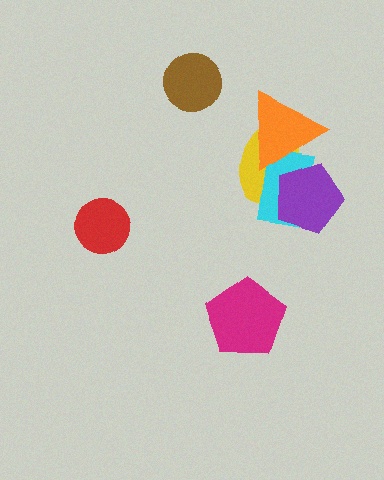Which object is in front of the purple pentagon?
The orange triangle is in front of the purple pentagon.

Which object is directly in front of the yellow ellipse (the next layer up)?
The cyan rectangle is directly in front of the yellow ellipse.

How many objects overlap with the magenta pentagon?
0 objects overlap with the magenta pentagon.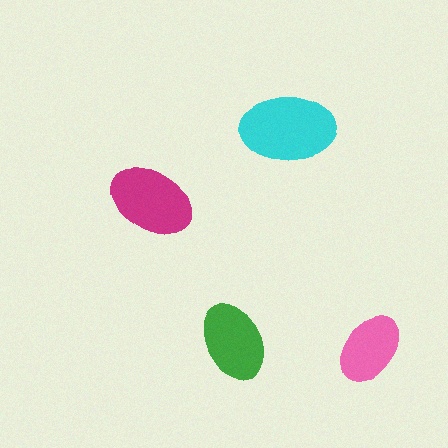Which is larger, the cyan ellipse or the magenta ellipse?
The cyan one.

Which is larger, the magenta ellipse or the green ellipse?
The magenta one.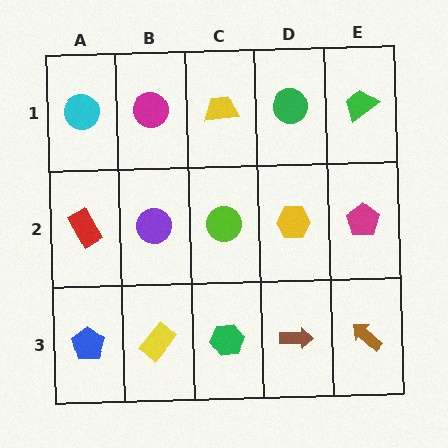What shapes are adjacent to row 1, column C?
A lime circle (row 2, column C), a magenta circle (row 1, column B), a green circle (row 1, column D).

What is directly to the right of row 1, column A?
A magenta circle.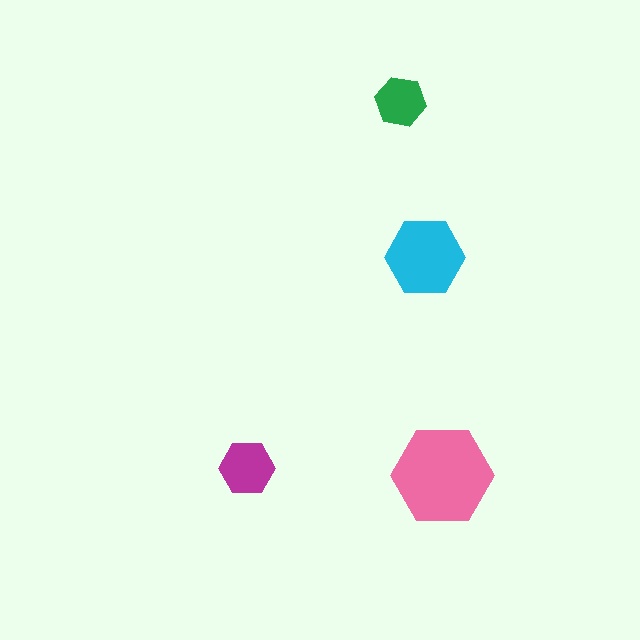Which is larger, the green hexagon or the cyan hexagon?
The cyan one.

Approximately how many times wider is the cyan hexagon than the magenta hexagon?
About 1.5 times wider.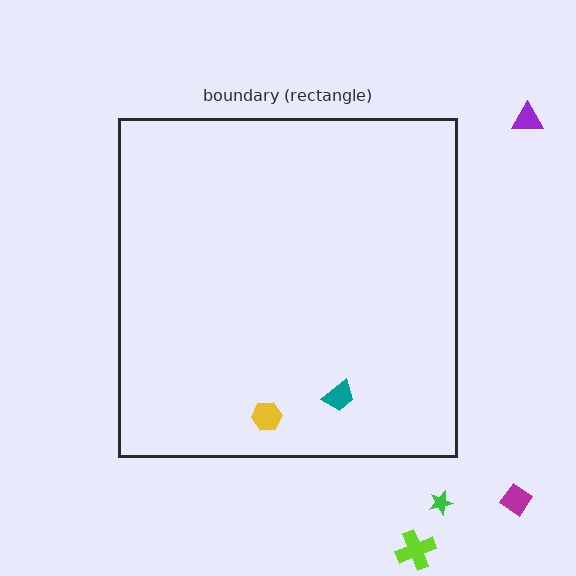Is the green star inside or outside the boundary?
Outside.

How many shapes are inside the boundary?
2 inside, 4 outside.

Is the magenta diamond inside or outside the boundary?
Outside.